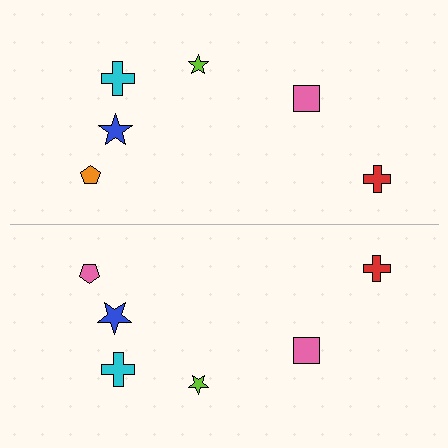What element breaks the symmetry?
The pink pentagon on the bottom side breaks the symmetry — its mirror counterpart is orange.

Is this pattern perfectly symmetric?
No, the pattern is not perfectly symmetric. The pink pentagon on the bottom side breaks the symmetry — its mirror counterpart is orange.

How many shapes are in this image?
There are 12 shapes in this image.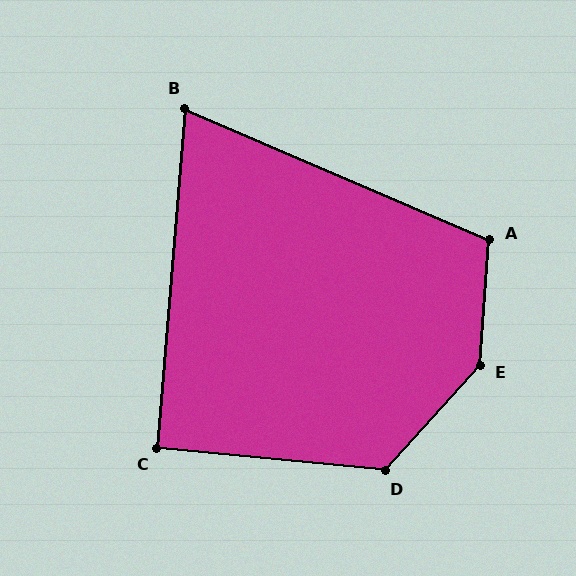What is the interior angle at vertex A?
Approximately 109 degrees (obtuse).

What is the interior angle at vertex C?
Approximately 91 degrees (approximately right).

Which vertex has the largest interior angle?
E, at approximately 142 degrees.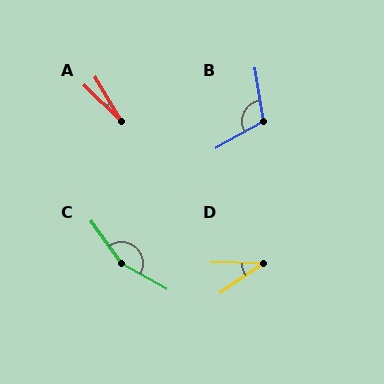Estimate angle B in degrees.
Approximately 110 degrees.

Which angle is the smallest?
A, at approximately 15 degrees.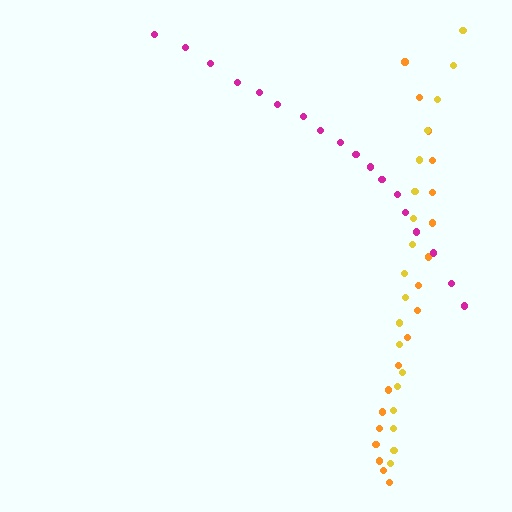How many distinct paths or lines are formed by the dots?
There are 3 distinct paths.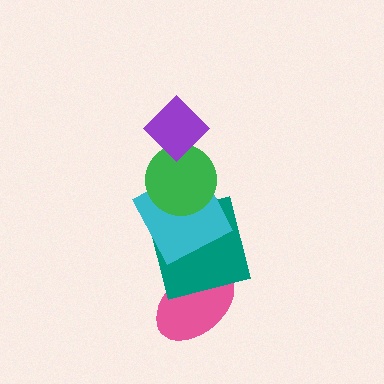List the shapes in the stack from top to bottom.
From top to bottom: the purple diamond, the green circle, the cyan square, the teal square, the pink ellipse.